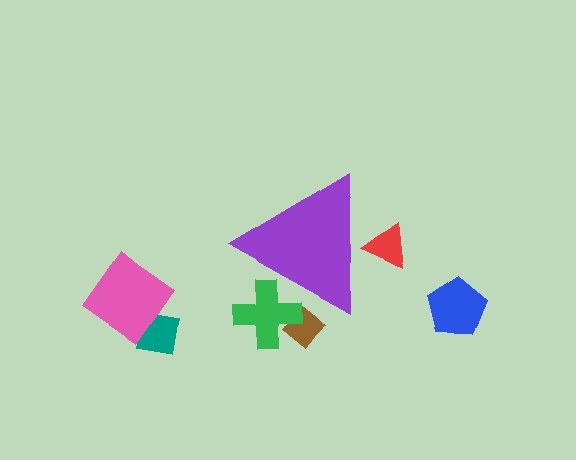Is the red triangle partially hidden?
Yes, the red triangle is partially hidden behind the purple triangle.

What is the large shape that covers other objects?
A purple triangle.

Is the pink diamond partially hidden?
No, the pink diamond is fully visible.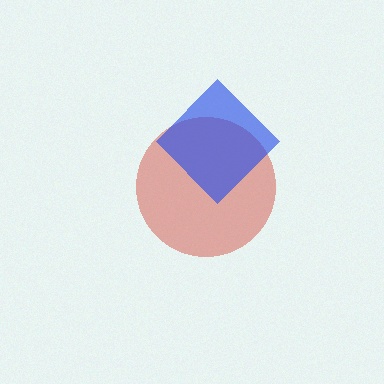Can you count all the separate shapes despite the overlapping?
Yes, there are 2 separate shapes.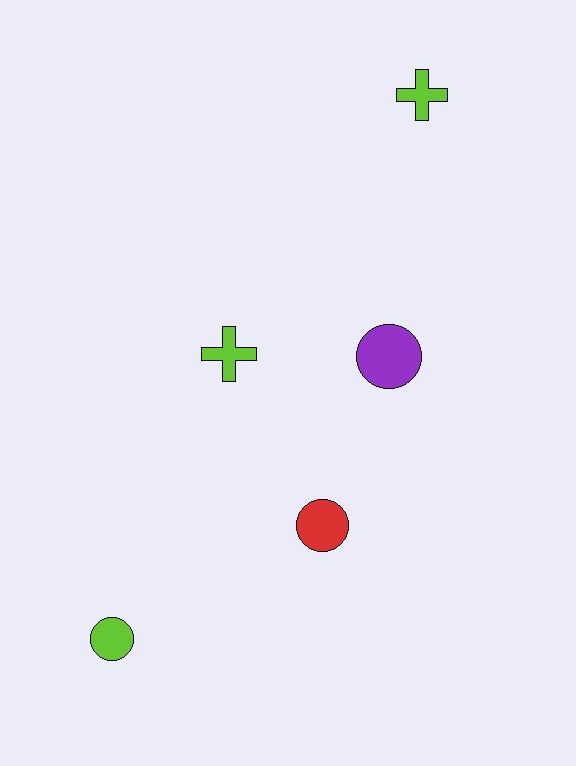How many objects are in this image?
There are 5 objects.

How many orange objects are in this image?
There are no orange objects.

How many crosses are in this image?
There are 2 crosses.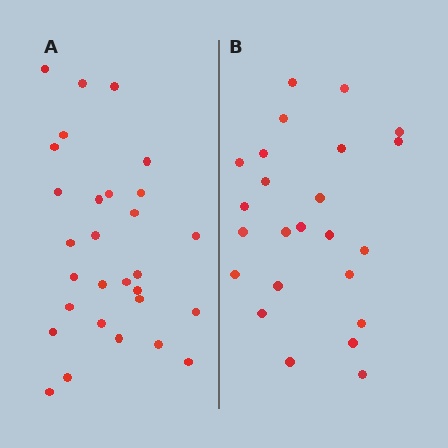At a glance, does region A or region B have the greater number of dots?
Region A (the left region) has more dots.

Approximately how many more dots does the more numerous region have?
Region A has about 5 more dots than region B.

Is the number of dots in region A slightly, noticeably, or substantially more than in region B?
Region A has only slightly more — the two regions are fairly close. The ratio is roughly 1.2 to 1.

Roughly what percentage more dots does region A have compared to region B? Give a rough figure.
About 20% more.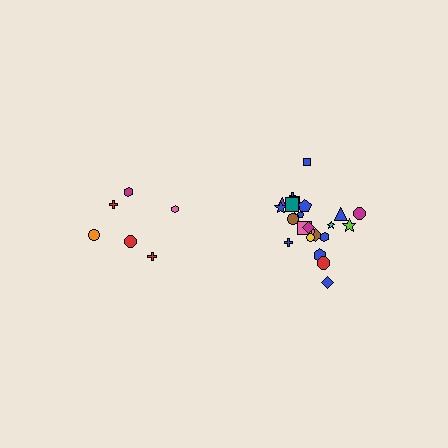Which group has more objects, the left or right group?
The right group.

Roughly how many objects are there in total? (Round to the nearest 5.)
Roughly 30 objects in total.